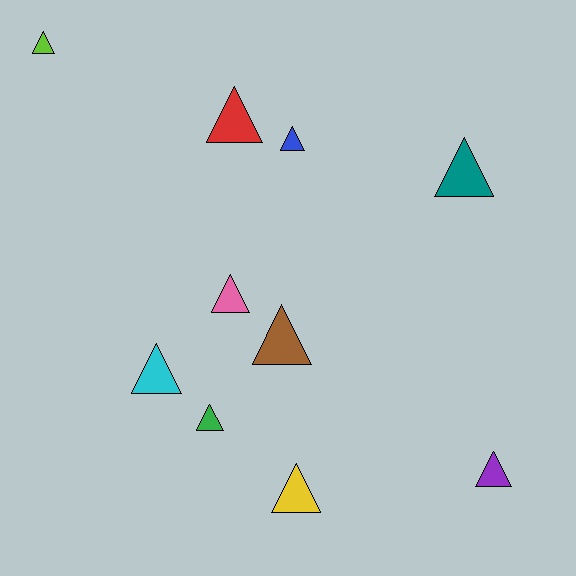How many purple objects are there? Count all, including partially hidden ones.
There is 1 purple object.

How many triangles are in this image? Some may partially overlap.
There are 10 triangles.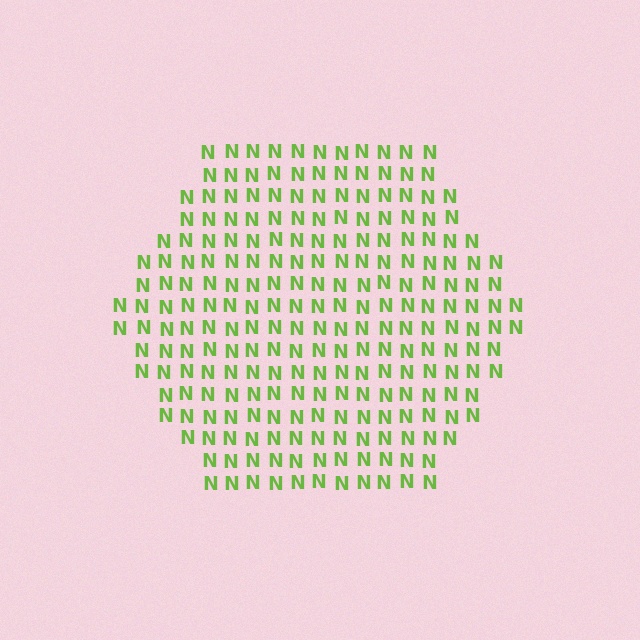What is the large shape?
The large shape is a hexagon.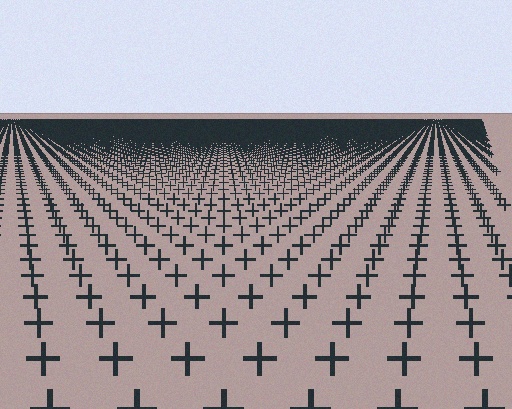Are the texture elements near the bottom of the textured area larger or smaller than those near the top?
Larger. Near the bottom, elements are closer to the viewer and appear at a bigger on-screen size.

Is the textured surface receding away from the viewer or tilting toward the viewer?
The surface is receding away from the viewer. Texture elements get smaller and denser toward the top.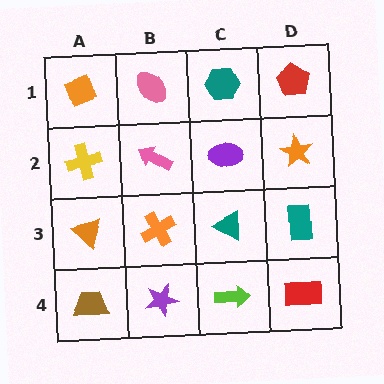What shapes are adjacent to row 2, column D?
A red pentagon (row 1, column D), a teal rectangle (row 3, column D), a purple ellipse (row 2, column C).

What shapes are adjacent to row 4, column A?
An orange triangle (row 3, column A), a purple star (row 4, column B).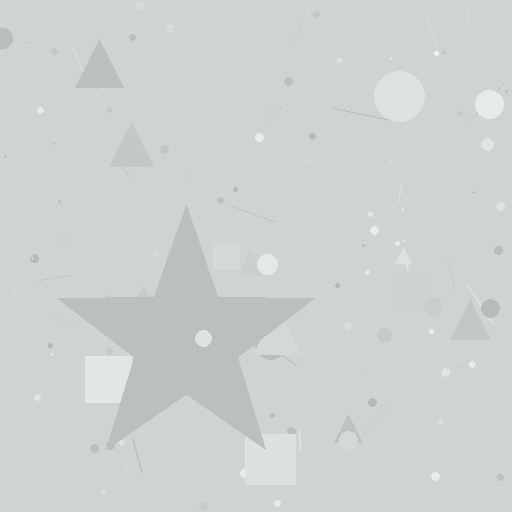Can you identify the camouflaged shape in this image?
The camouflaged shape is a star.